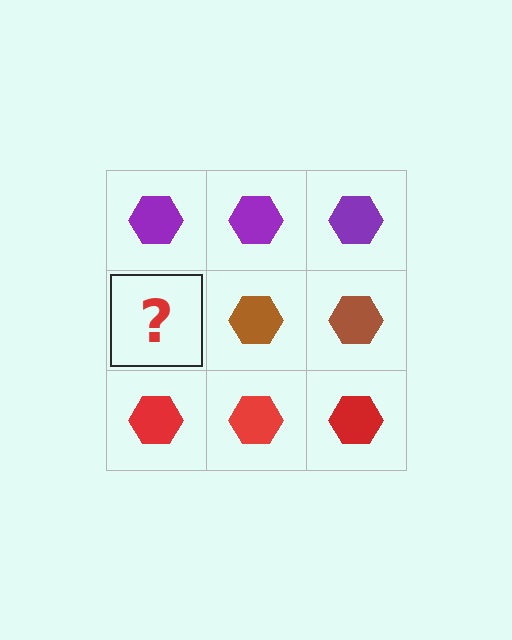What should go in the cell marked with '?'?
The missing cell should contain a brown hexagon.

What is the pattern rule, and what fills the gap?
The rule is that each row has a consistent color. The gap should be filled with a brown hexagon.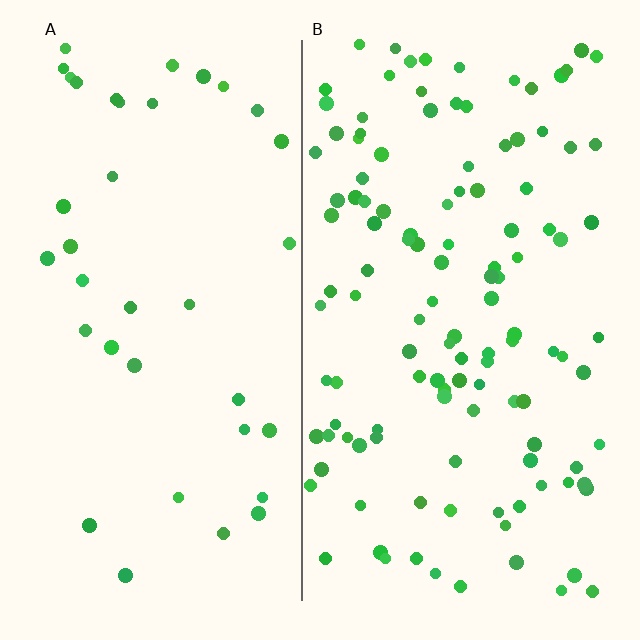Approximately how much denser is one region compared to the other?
Approximately 3.2× — region B over region A.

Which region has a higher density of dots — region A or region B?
B (the right).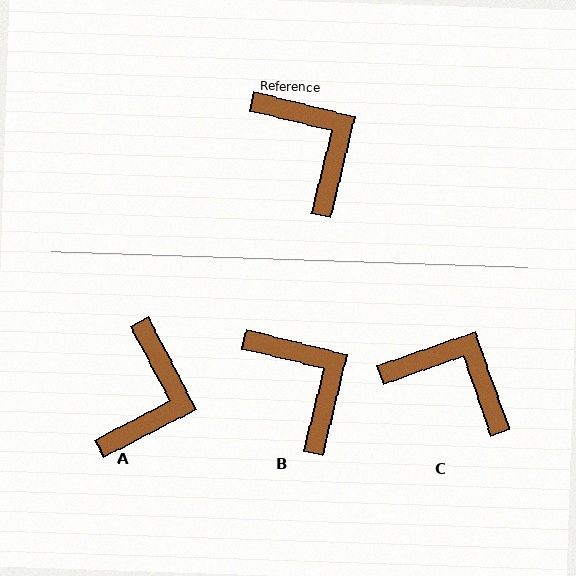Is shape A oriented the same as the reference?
No, it is off by about 49 degrees.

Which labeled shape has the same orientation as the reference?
B.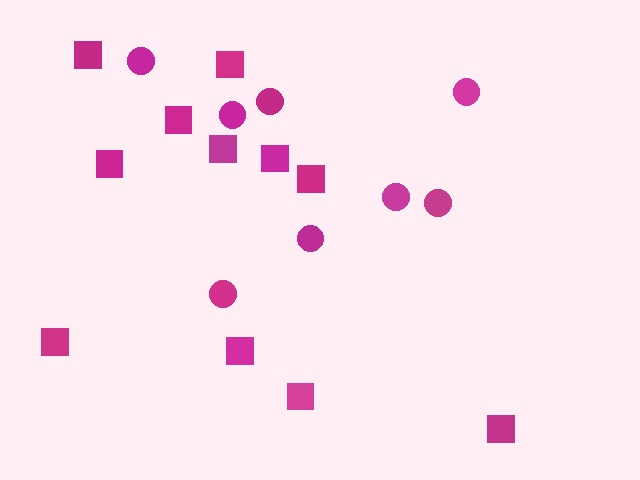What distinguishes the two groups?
There are 2 groups: one group of circles (8) and one group of squares (11).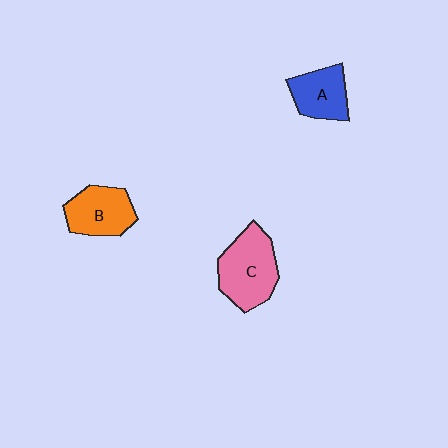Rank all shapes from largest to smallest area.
From largest to smallest: C (pink), B (orange), A (blue).